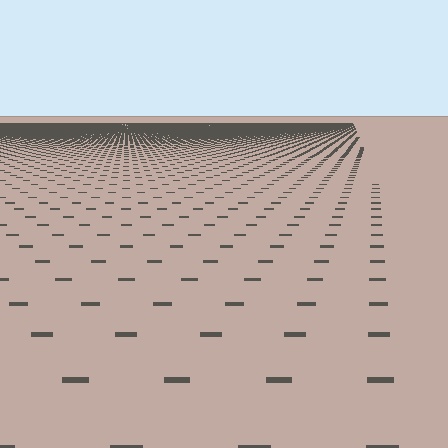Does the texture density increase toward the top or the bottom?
Density increases toward the top.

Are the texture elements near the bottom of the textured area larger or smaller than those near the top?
Larger. Near the bottom, elements are closer to the viewer and appear at a bigger on-screen size.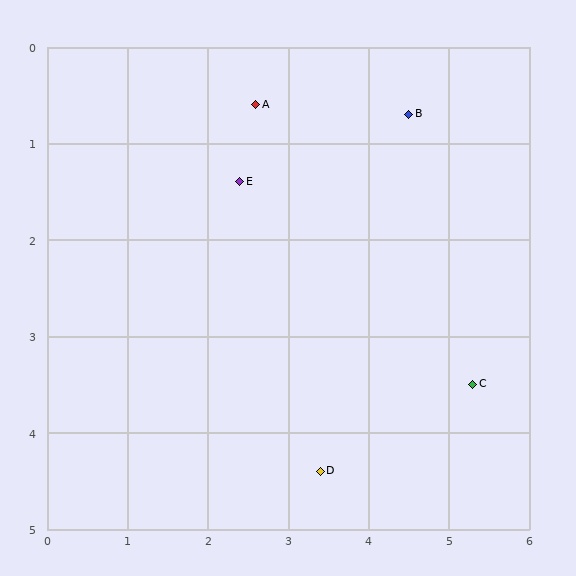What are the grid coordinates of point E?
Point E is at approximately (2.4, 1.4).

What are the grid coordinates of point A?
Point A is at approximately (2.6, 0.6).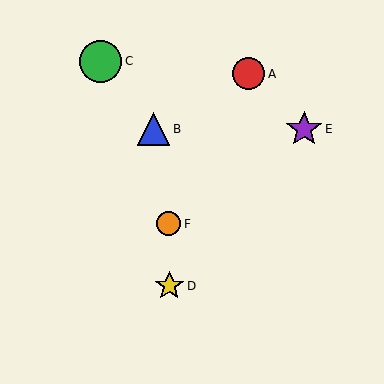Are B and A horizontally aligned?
No, B is at y≈129 and A is at y≈74.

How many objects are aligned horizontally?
2 objects (B, E) are aligned horizontally.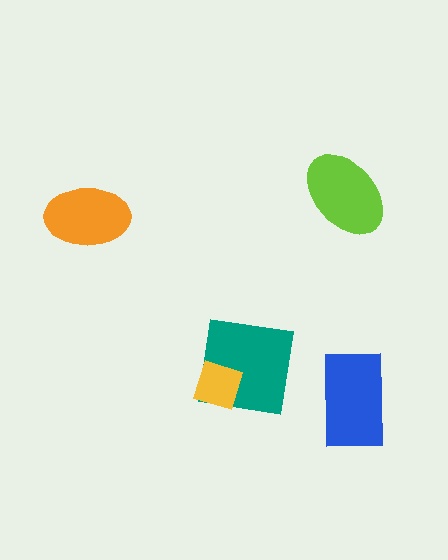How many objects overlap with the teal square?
1 object overlaps with the teal square.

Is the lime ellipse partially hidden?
No, no other shape covers it.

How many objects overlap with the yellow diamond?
1 object overlaps with the yellow diamond.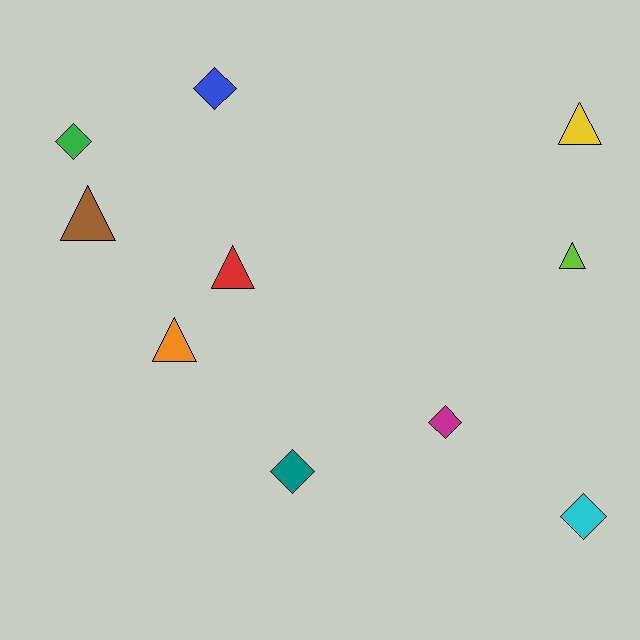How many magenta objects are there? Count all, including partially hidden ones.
There is 1 magenta object.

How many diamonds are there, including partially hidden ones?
There are 5 diamonds.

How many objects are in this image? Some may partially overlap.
There are 10 objects.